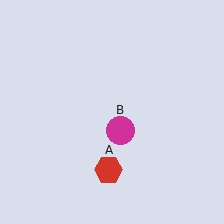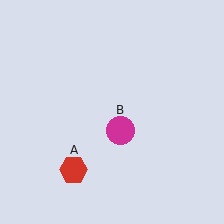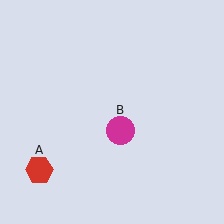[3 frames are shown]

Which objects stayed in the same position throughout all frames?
Magenta circle (object B) remained stationary.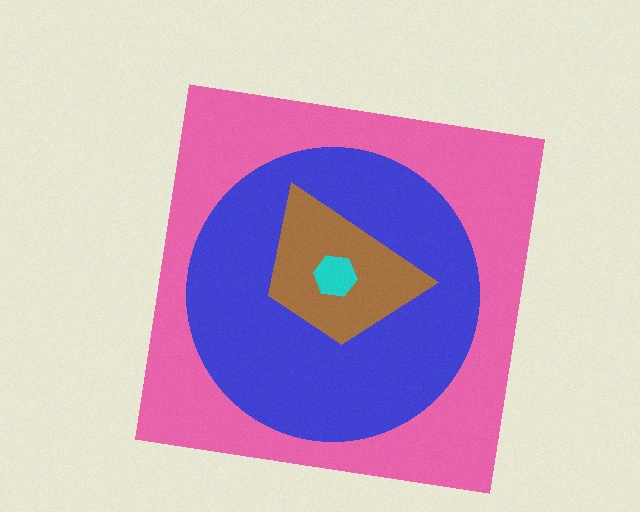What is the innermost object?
The cyan hexagon.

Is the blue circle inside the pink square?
Yes.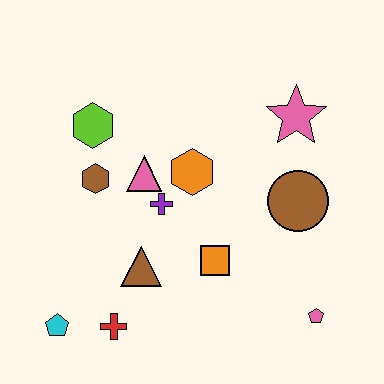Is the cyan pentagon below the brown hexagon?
Yes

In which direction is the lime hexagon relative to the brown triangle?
The lime hexagon is above the brown triangle.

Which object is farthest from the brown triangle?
The pink star is farthest from the brown triangle.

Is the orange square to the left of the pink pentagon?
Yes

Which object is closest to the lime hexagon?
The brown hexagon is closest to the lime hexagon.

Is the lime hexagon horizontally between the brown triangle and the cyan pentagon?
Yes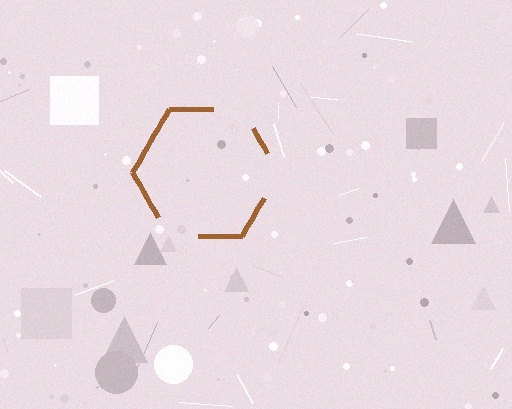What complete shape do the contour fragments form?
The contour fragments form a hexagon.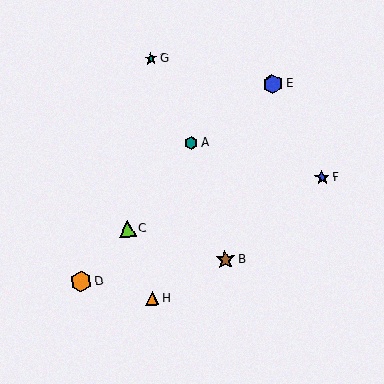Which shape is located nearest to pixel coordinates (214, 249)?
The brown star (labeled B) at (225, 260) is nearest to that location.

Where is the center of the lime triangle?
The center of the lime triangle is at (128, 229).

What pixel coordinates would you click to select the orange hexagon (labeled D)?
Click at (81, 281) to select the orange hexagon D.